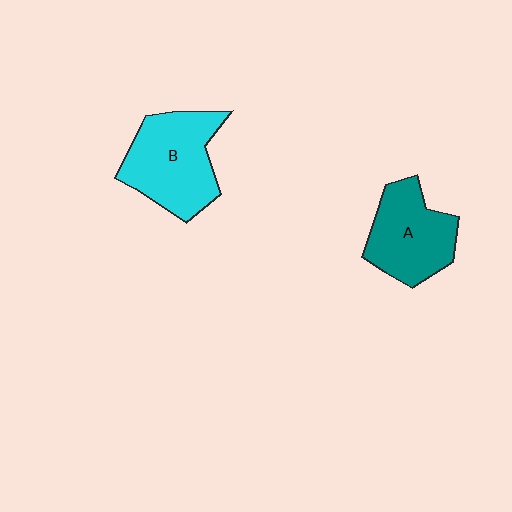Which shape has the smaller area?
Shape A (teal).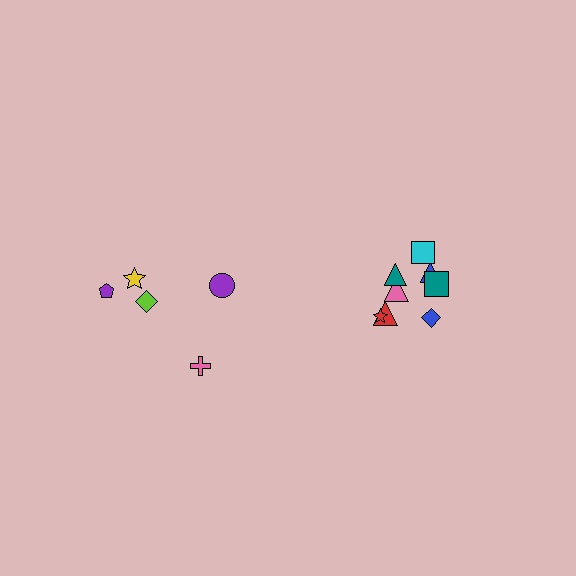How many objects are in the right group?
There are 8 objects.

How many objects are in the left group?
There are 5 objects.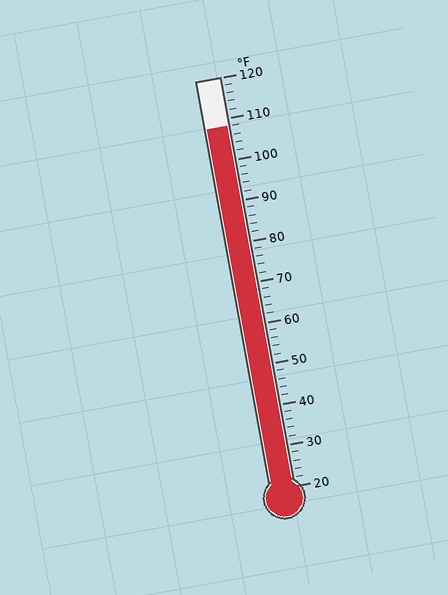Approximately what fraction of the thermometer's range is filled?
The thermometer is filled to approximately 90% of its range.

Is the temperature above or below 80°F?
The temperature is above 80°F.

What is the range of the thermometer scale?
The thermometer scale ranges from 20°F to 120°F.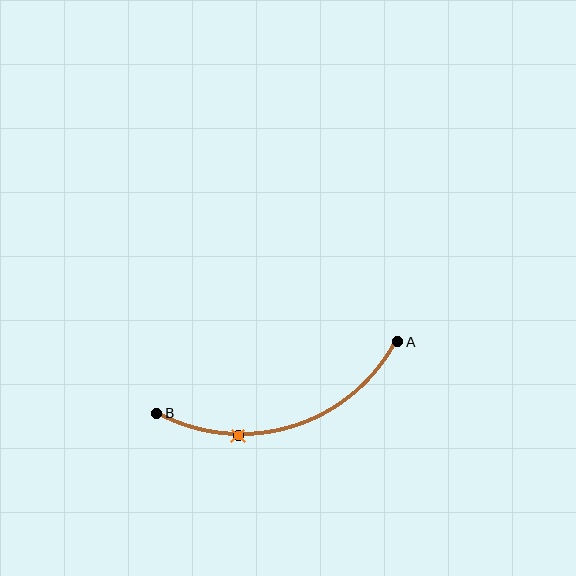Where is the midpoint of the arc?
The arc midpoint is the point on the curve farthest from the straight line joining A and B. It sits below that line.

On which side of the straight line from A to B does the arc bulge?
The arc bulges below the straight line connecting A and B.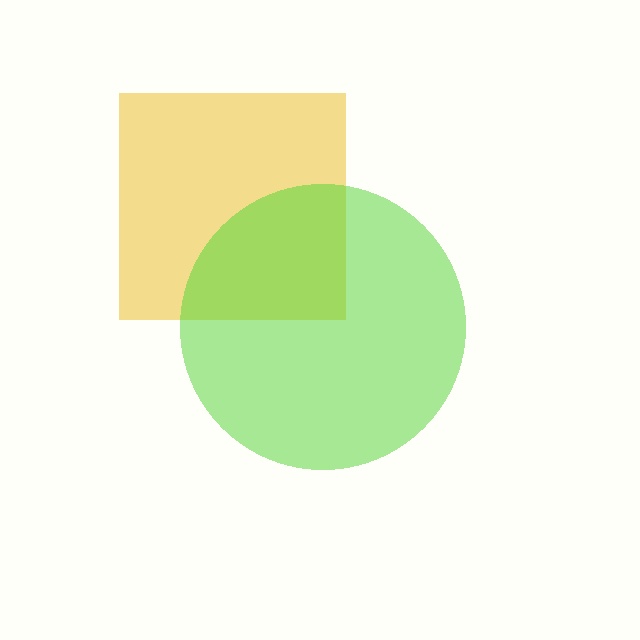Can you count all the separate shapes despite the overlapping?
Yes, there are 2 separate shapes.